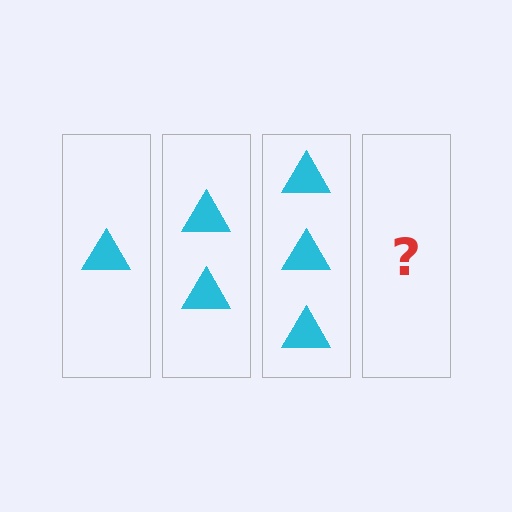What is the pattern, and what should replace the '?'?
The pattern is that each step adds one more triangle. The '?' should be 4 triangles.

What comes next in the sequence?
The next element should be 4 triangles.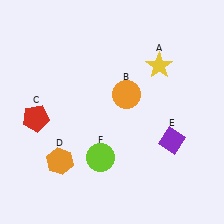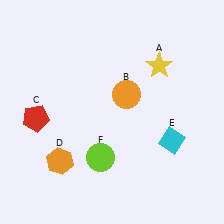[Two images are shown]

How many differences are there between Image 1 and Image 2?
There is 1 difference between the two images.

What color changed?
The diamond (E) changed from purple in Image 1 to cyan in Image 2.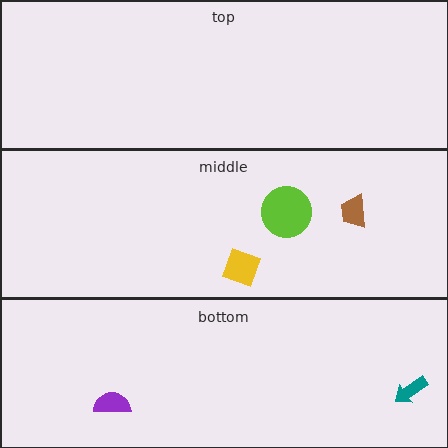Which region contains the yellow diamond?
The middle region.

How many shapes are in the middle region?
3.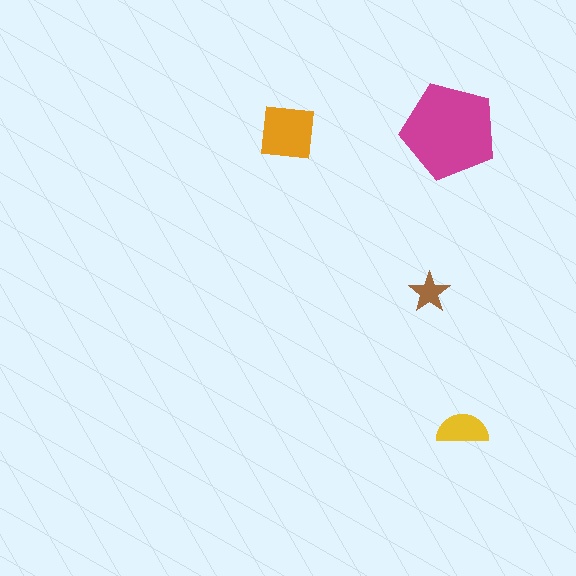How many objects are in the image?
There are 4 objects in the image.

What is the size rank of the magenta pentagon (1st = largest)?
1st.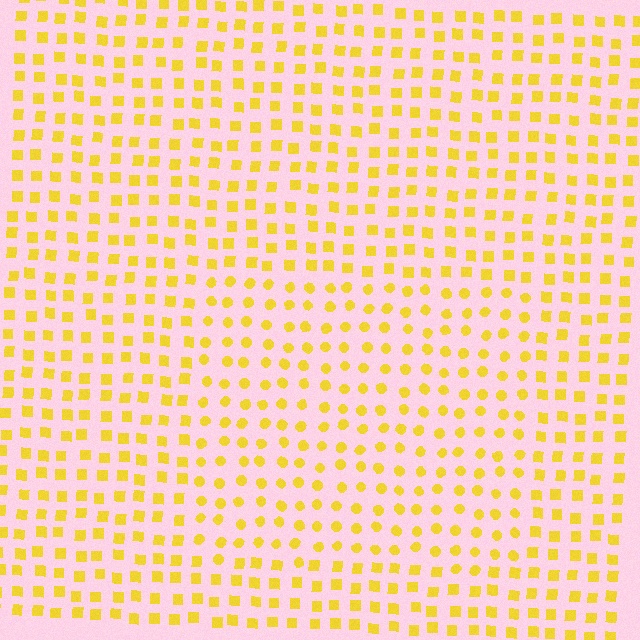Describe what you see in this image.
The image is filled with small yellow elements arranged in a uniform grid. A rectangle-shaped region contains circles, while the surrounding area contains squares. The boundary is defined purely by the change in element shape.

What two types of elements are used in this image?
The image uses circles inside the rectangle region and squares outside it.